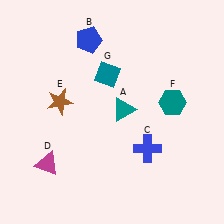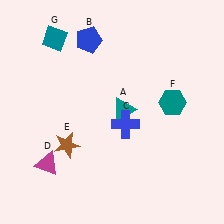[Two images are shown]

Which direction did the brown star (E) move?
The brown star (E) moved down.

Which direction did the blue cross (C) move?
The blue cross (C) moved up.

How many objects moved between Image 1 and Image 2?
3 objects moved between the two images.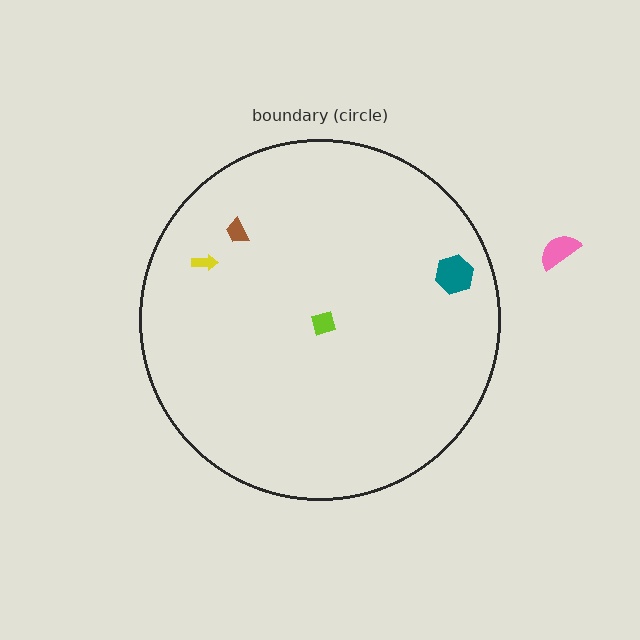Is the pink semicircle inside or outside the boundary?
Outside.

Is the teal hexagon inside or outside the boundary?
Inside.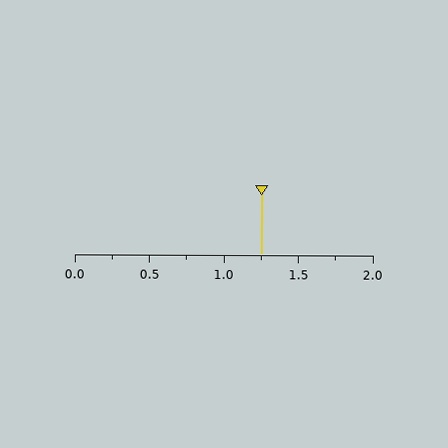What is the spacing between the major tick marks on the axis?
The major ticks are spaced 0.5 apart.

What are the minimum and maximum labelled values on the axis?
The axis runs from 0.0 to 2.0.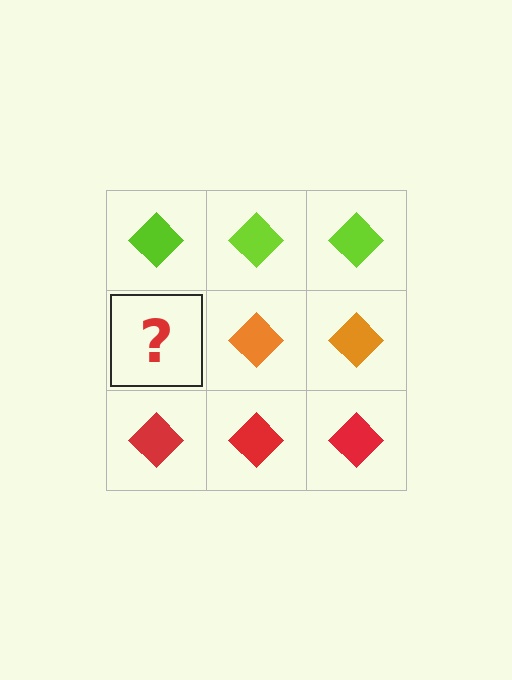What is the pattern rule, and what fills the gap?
The rule is that each row has a consistent color. The gap should be filled with an orange diamond.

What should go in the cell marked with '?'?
The missing cell should contain an orange diamond.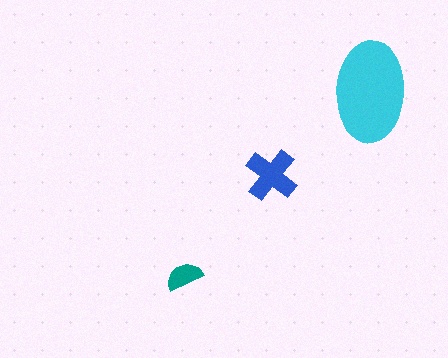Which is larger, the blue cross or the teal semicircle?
The blue cross.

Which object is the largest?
The cyan ellipse.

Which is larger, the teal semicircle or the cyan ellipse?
The cyan ellipse.